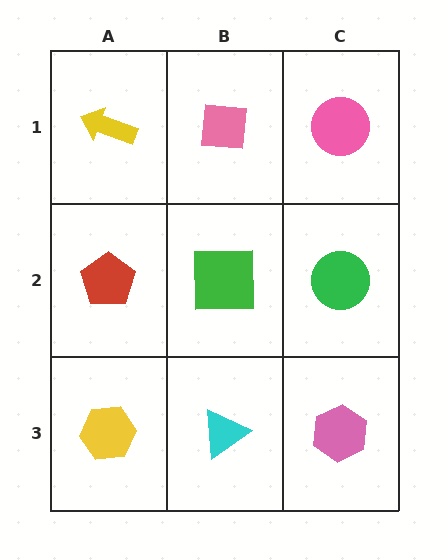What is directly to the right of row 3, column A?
A cyan triangle.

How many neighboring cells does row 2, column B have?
4.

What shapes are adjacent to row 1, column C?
A green circle (row 2, column C), a pink square (row 1, column B).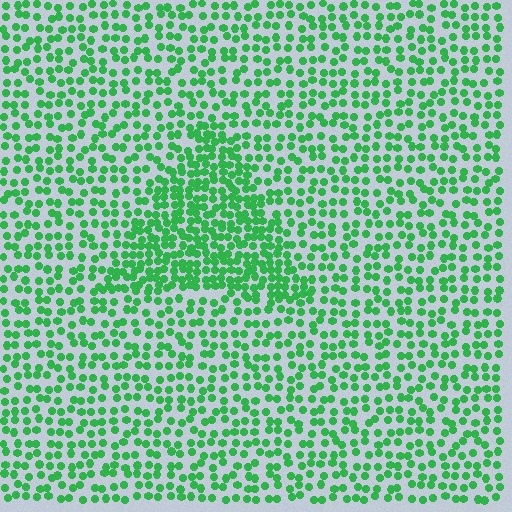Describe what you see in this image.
The image contains small green elements arranged at two different densities. A triangle-shaped region is visible where the elements are more densely packed than the surrounding area.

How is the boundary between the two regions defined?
The boundary is defined by a change in element density (approximately 1.8x ratio). All elements are the same color, size, and shape.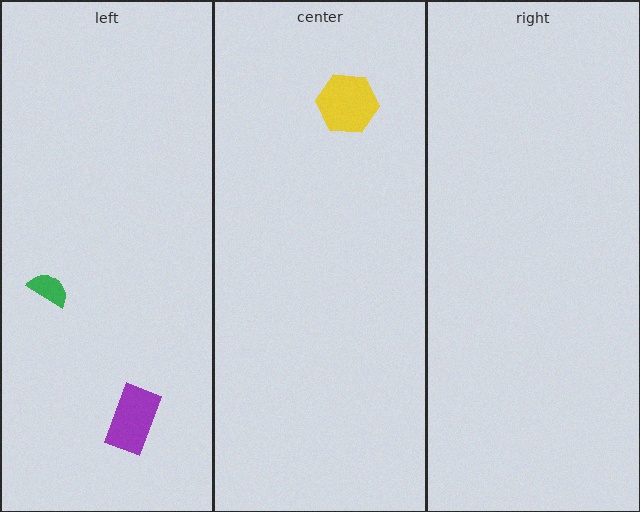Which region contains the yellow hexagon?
The center region.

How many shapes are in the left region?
2.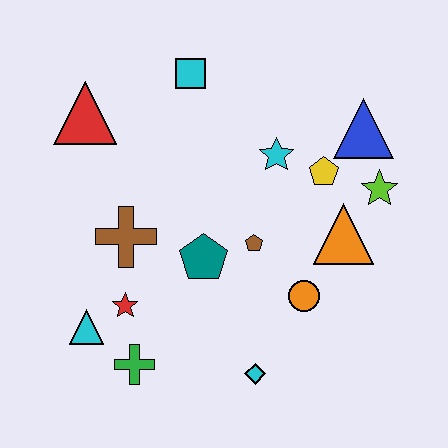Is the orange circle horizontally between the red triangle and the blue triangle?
Yes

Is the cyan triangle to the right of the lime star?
No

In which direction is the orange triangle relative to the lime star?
The orange triangle is below the lime star.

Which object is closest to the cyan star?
The yellow pentagon is closest to the cyan star.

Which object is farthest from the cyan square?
The cyan diamond is farthest from the cyan square.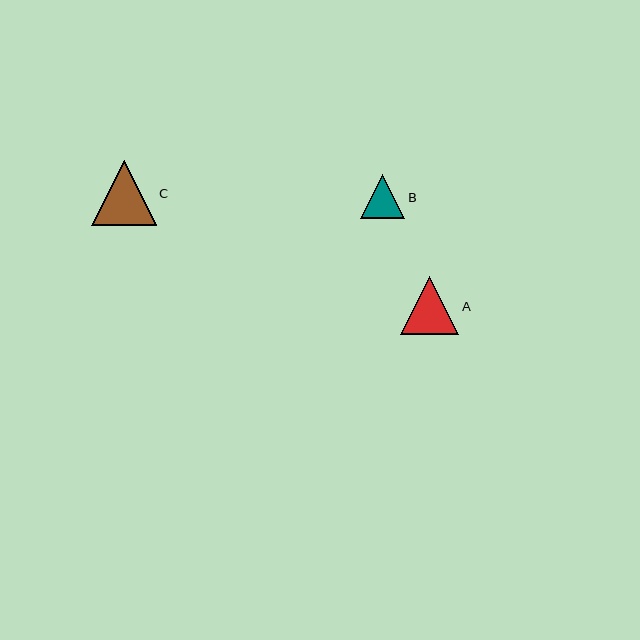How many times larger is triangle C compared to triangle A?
Triangle C is approximately 1.1 times the size of triangle A.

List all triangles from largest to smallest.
From largest to smallest: C, A, B.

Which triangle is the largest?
Triangle C is the largest with a size of approximately 65 pixels.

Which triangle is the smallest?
Triangle B is the smallest with a size of approximately 44 pixels.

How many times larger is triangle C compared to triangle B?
Triangle C is approximately 1.5 times the size of triangle B.